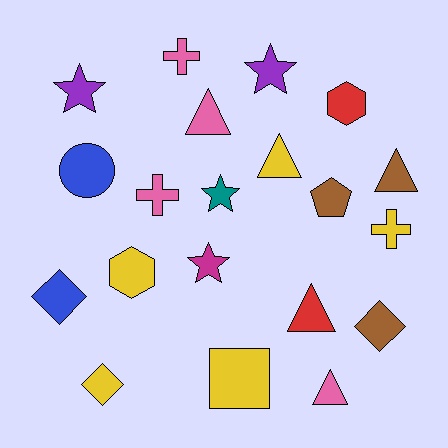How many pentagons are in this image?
There is 1 pentagon.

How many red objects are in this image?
There are 2 red objects.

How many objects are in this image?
There are 20 objects.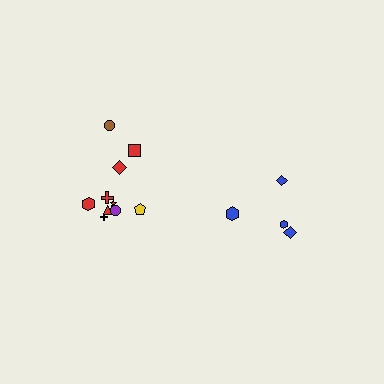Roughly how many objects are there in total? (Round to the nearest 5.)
Roughly 15 objects in total.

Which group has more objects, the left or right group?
The left group.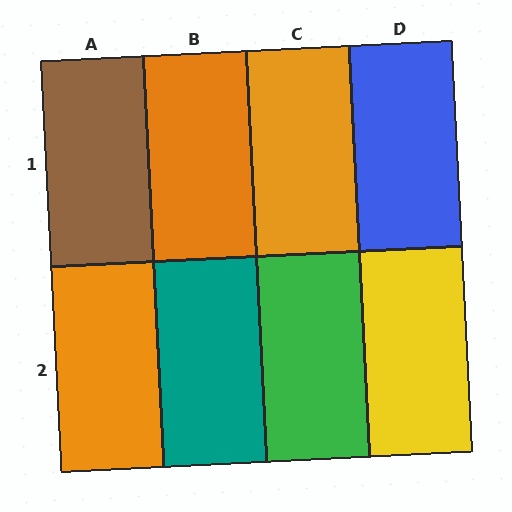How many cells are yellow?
1 cell is yellow.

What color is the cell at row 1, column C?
Orange.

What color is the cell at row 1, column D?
Blue.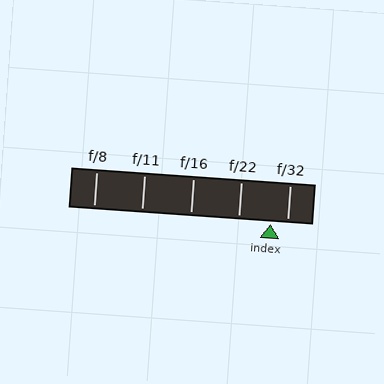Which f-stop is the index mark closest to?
The index mark is closest to f/32.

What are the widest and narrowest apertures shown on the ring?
The widest aperture shown is f/8 and the narrowest is f/32.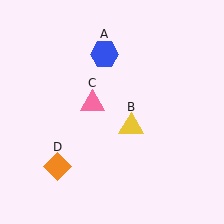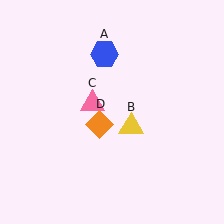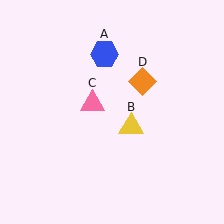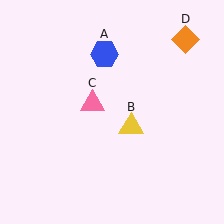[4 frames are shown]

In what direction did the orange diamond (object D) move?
The orange diamond (object D) moved up and to the right.